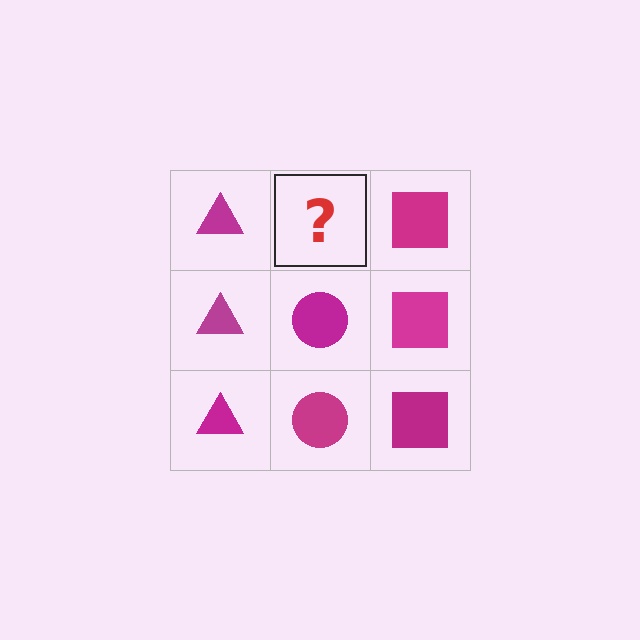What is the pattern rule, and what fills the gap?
The rule is that each column has a consistent shape. The gap should be filled with a magenta circle.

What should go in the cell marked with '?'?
The missing cell should contain a magenta circle.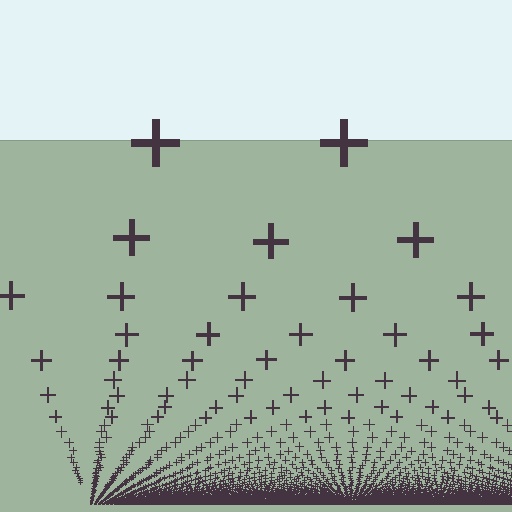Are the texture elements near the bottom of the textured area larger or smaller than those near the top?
Smaller. The gradient is inverted — elements near the bottom are smaller and denser.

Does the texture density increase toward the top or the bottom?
Density increases toward the bottom.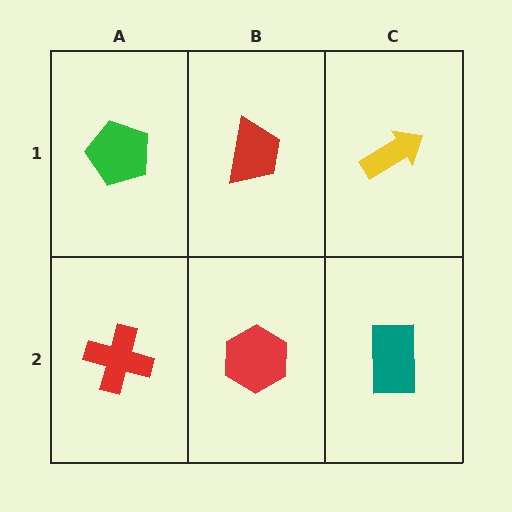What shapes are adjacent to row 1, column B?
A red hexagon (row 2, column B), a green pentagon (row 1, column A), a yellow arrow (row 1, column C).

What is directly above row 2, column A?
A green pentagon.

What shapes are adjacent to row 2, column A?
A green pentagon (row 1, column A), a red hexagon (row 2, column B).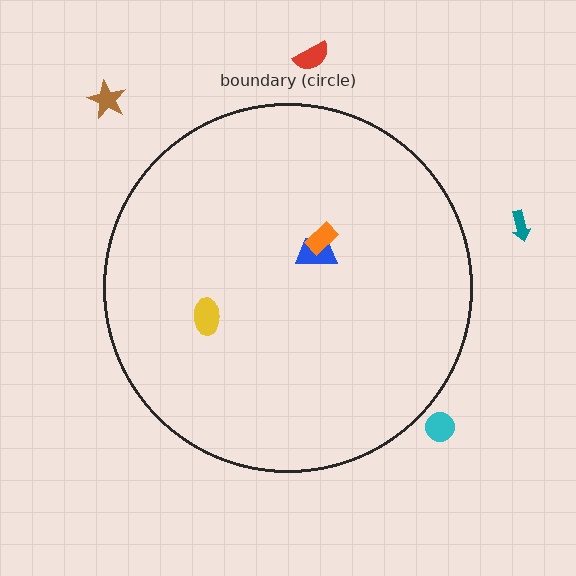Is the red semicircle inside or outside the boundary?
Outside.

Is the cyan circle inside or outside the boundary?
Outside.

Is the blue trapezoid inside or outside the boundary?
Inside.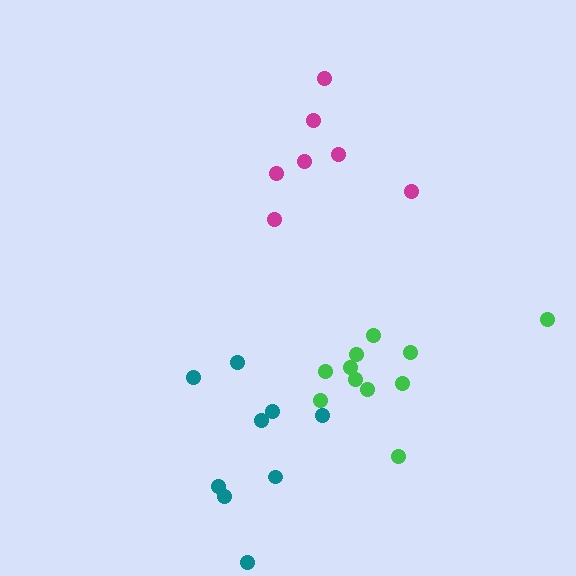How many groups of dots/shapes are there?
There are 3 groups.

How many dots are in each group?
Group 1: 11 dots, Group 2: 9 dots, Group 3: 7 dots (27 total).